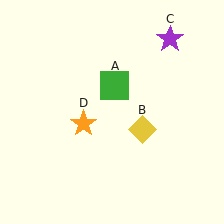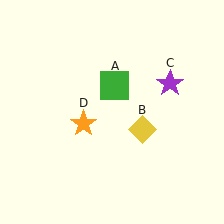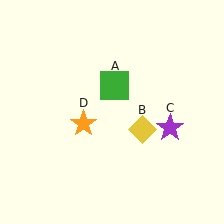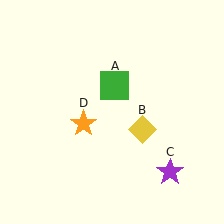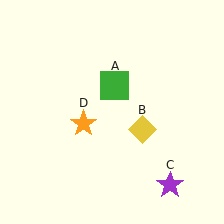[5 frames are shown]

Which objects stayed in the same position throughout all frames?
Green square (object A) and yellow diamond (object B) and orange star (object D) remained stationary.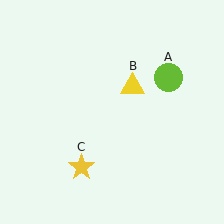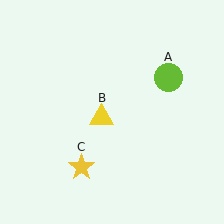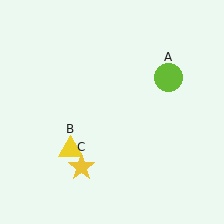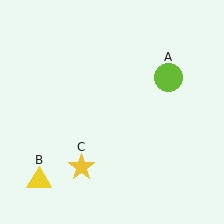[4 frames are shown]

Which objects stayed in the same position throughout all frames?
Lime circle (object A) and yellow star (object C) remained stationary.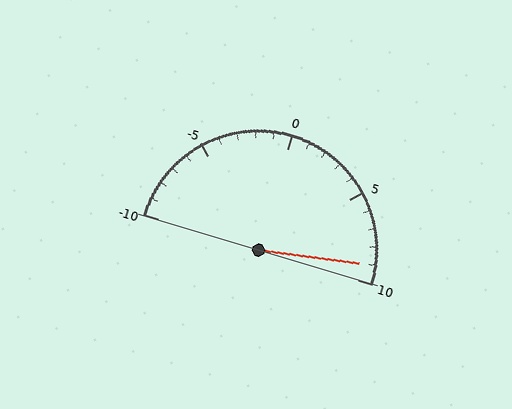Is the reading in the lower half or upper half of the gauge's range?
The reading is in the upper half of the range (-10 to 10).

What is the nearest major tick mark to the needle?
The nearest major tick mark is 10.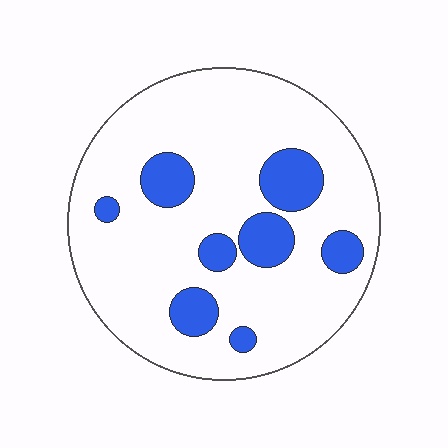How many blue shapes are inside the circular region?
8.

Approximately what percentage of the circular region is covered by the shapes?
Approximately 20%.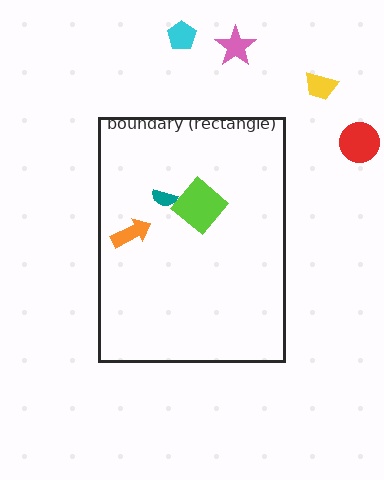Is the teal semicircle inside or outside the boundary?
Inside.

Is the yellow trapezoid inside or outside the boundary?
Outside.